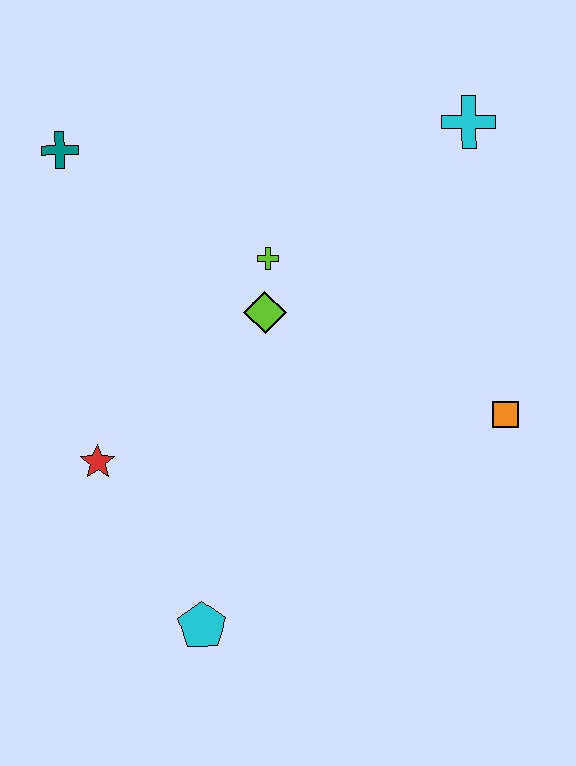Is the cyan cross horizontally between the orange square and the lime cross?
Yes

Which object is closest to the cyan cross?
The lime cross is closest to the cyan cross.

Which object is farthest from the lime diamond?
The cyan pentagon is farthest from the lime diamond.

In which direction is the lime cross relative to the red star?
The lime cross is above the red star.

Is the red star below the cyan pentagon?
No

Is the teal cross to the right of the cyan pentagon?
No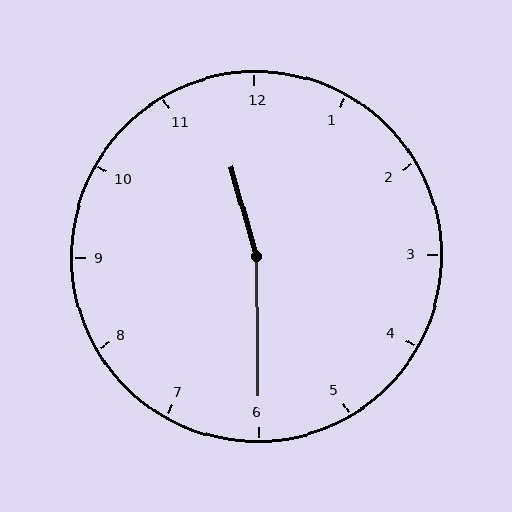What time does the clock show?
11:30.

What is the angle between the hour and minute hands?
Approximately 165 degrees.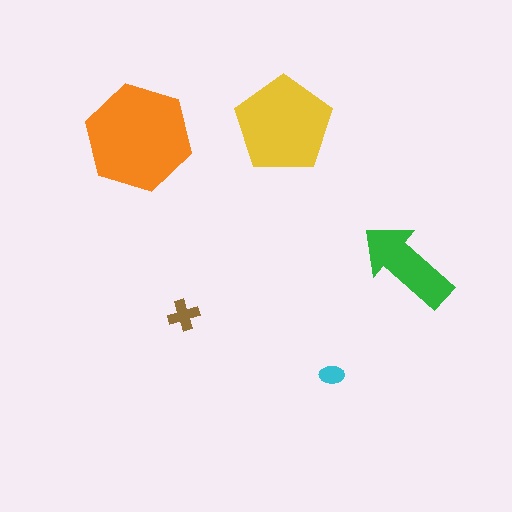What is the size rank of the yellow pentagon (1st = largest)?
2nd.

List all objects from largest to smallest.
The orange hexagon, the yellow pentagon, the green arrow, the brown cross, the cyan ellipse.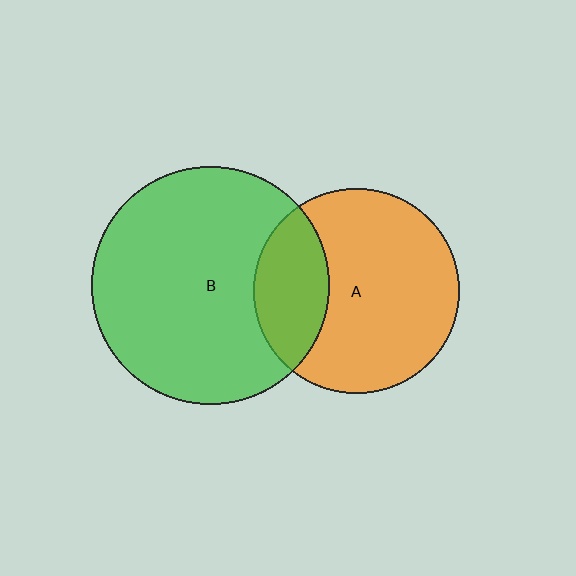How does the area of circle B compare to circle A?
Approximately 1.3 times.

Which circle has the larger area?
Circle B (green).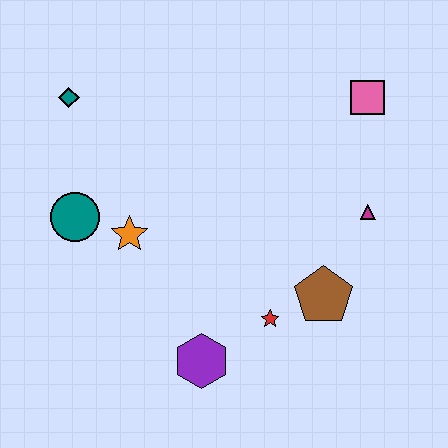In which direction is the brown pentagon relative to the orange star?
The brown pentagon is to the right of the orange star.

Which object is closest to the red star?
The brown pentagon is closest to the red star.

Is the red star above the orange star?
No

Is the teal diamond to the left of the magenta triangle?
Yes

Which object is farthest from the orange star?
The pink square is farthest from the orange star.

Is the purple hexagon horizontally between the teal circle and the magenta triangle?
Yes